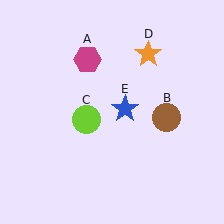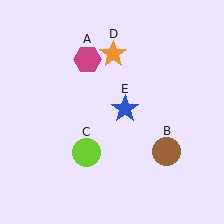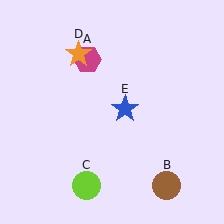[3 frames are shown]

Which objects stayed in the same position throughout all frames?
Magenta hexagon (object A) and blue star (object E) remained stationary.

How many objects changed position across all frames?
3 objects changed position: brown circle (object B), lime circle (object C), orange star (object D).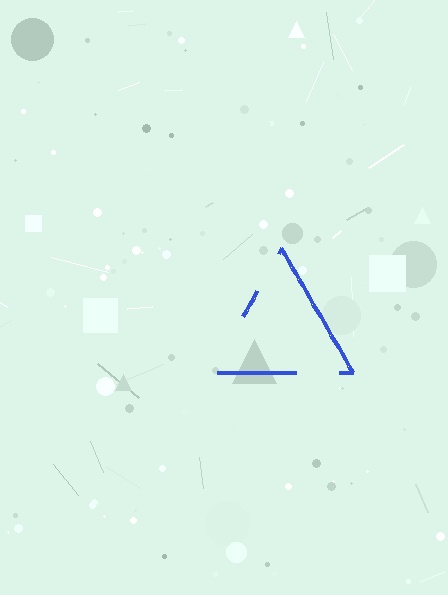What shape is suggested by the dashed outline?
The dashed outline suggests a triangle.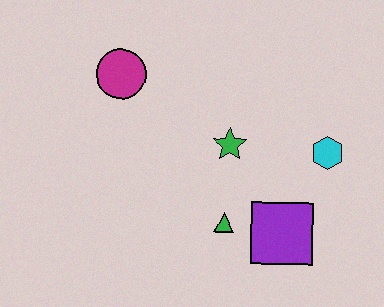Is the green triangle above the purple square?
Yes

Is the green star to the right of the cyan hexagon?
No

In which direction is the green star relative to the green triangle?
The green star is above the green triangle.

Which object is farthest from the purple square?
The magenta circle is farthest from the purple square.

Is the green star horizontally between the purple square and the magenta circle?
Yes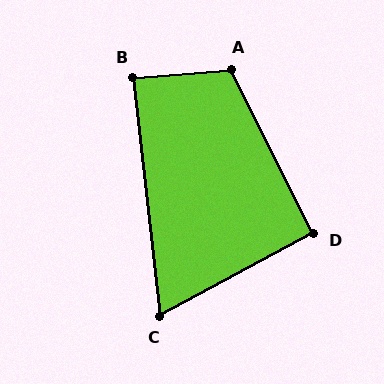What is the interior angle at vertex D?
Approximately 92 degrees (approximately right).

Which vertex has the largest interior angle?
A, at approximately 112 degrees.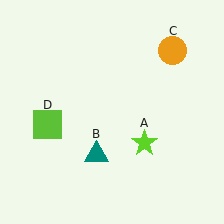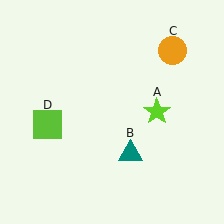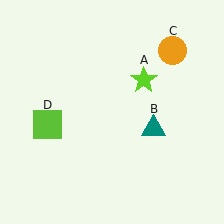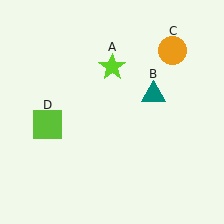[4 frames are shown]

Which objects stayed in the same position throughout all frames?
Orange circle (object C) and lime square (object D) remained stationary.